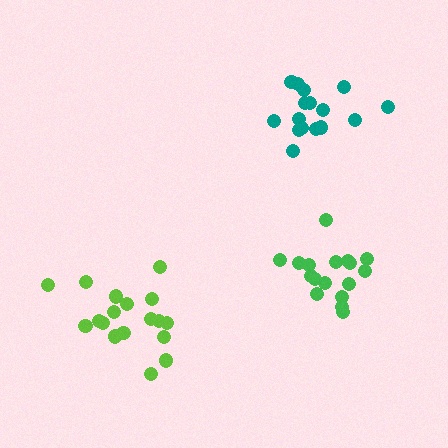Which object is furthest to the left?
The lime cluster is leftmost.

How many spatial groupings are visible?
There are 3 spatial groupings.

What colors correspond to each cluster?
The clusters are colored: green, lime, teal.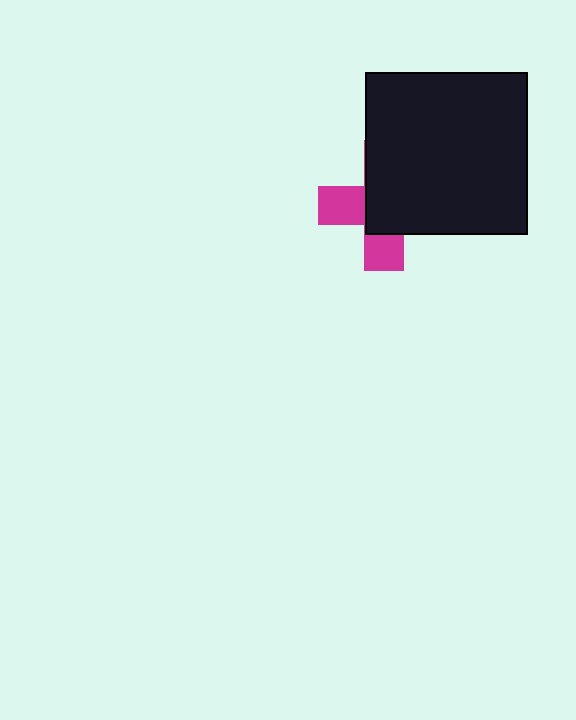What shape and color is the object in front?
The object in front is a black square.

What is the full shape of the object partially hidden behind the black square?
The partially hidden object is a magenta cross.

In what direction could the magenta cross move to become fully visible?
The magenta cross could move toward the lower-left. That would shift it out from behind the black square entirely.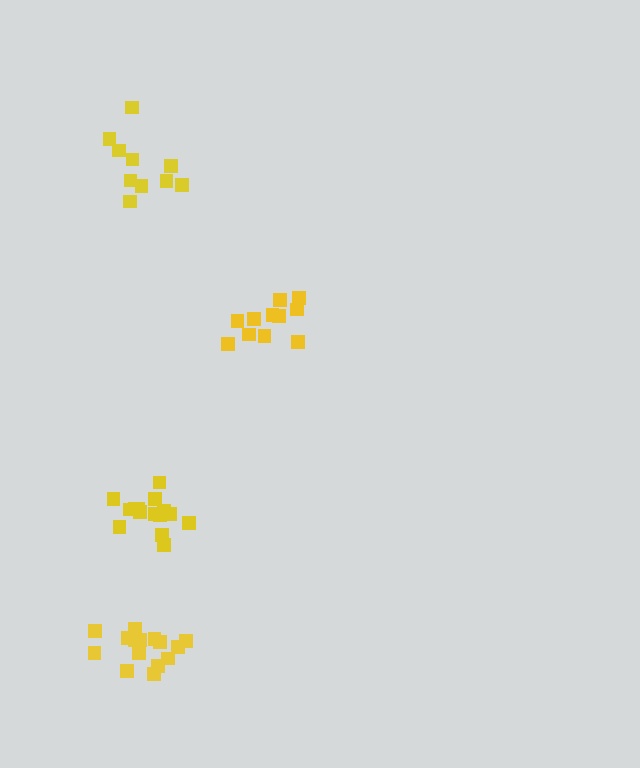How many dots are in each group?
Group 1: 15 dots, Group 2: 10 dots, Group 3: 11 dots, Group 4: 15 dots (51 total).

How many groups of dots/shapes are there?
There are 4 groups.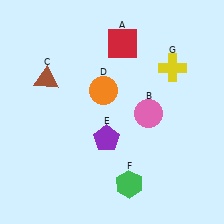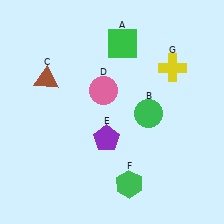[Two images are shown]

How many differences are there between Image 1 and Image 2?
There are 3 differences between the two images.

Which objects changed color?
A changed from red to green. B changed from pink to green. D changed from orange to pink.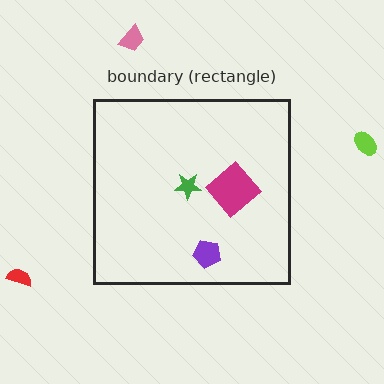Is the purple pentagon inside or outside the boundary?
Inside.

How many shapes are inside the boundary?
3 inside, 3 outside.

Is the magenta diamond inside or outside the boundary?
Inside.